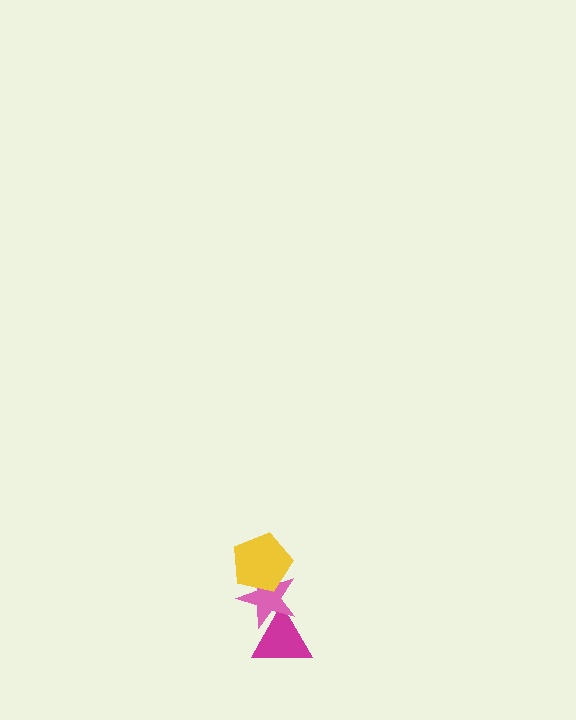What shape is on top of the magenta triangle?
The pink star is on top of the magenta triangle.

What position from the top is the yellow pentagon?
The yellow pentagon is 1st from the top.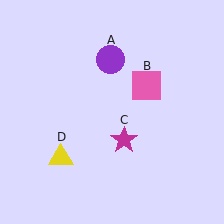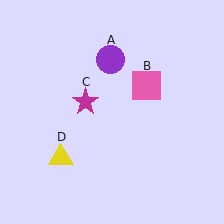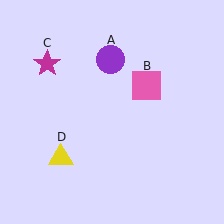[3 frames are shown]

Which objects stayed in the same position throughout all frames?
Purple circle (object A) and pink square (object B) and yellow triangle (object D) remained stationary.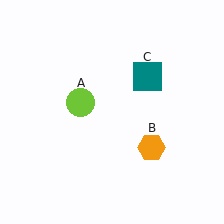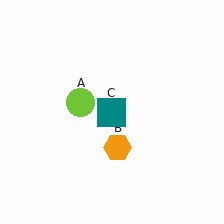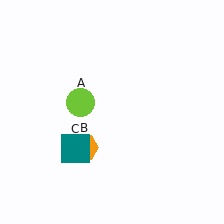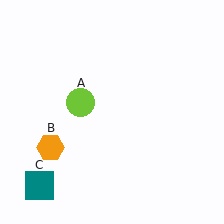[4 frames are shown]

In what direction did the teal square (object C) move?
The teal square (object C) moved down and to the left.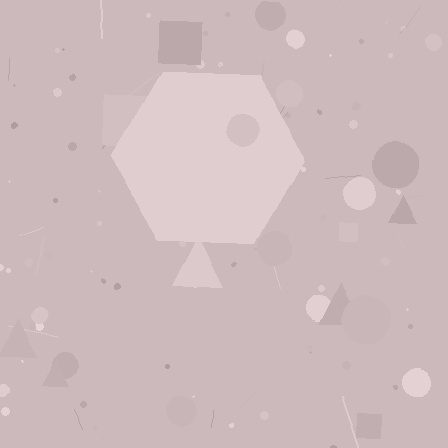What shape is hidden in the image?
A hexagon is hidden in the image.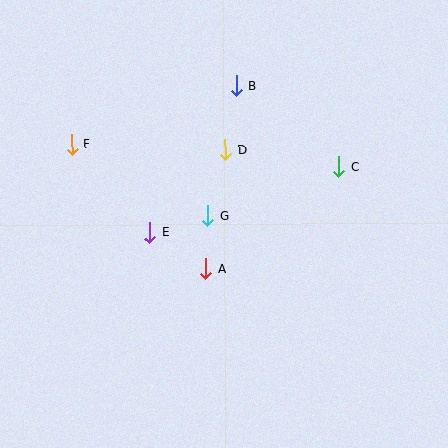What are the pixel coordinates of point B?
Point B is at (236, 86).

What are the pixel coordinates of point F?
Point F is at (72, 144).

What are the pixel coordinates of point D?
Point D is at (225, 150).